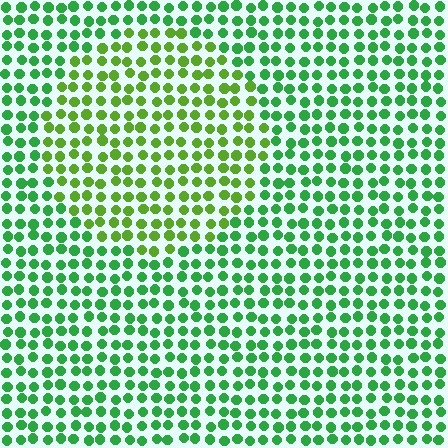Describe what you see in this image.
The image is filled with small green elements in a uniform arrangement. A circle-shaped region is visible where the elements are tinted to a slightly different hue, forming a subtle color boundary.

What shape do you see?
I see a circle.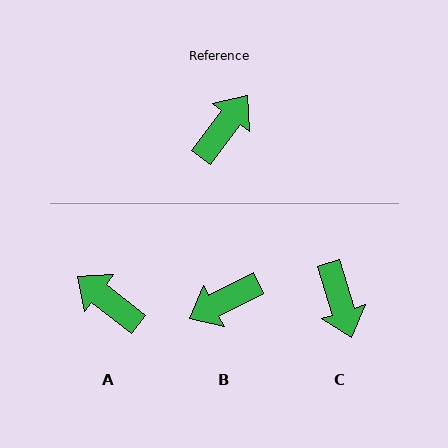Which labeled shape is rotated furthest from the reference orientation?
B, about 154 degrees away.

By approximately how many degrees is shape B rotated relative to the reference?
Approximately 154 degrees counter-clockwise.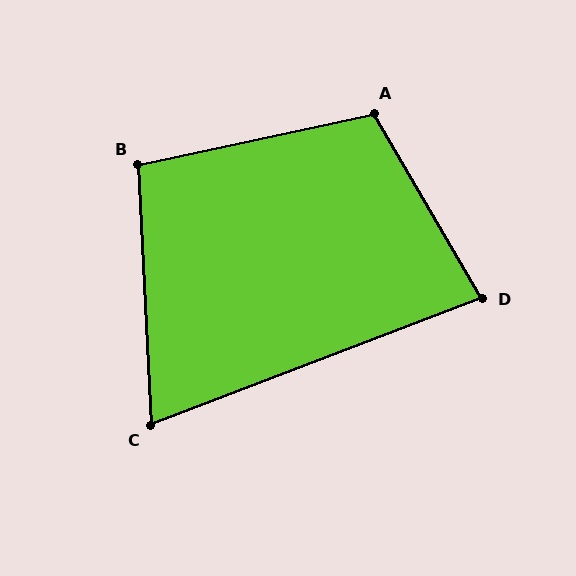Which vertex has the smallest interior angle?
C, at approximately 72 degrees.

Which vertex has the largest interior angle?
A, at approximately 108 degrees.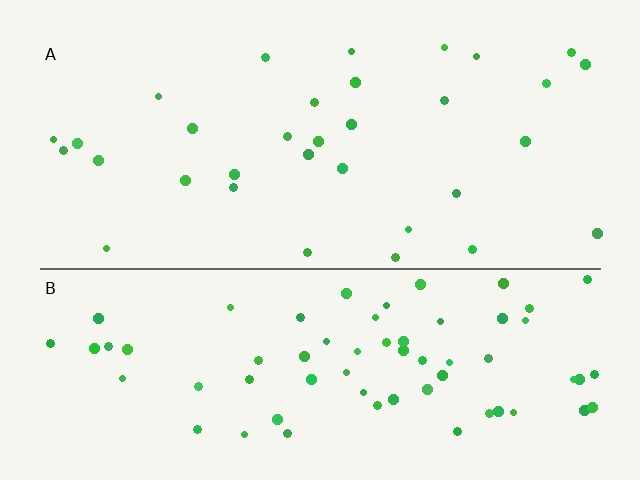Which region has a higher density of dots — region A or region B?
B (the bottom).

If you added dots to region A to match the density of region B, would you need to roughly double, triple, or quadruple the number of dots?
Approximately double.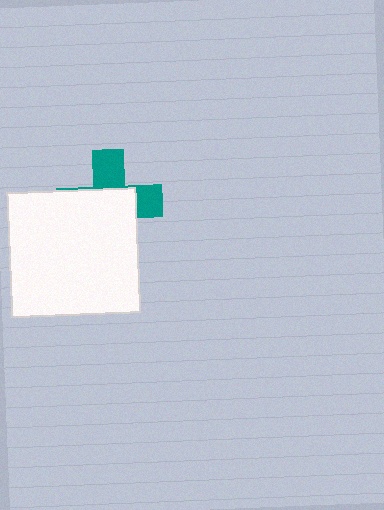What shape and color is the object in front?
The object in front is a white rectangle.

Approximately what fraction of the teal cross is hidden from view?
Roughly 62% of the teal cross is hidden behind the white rectangle.